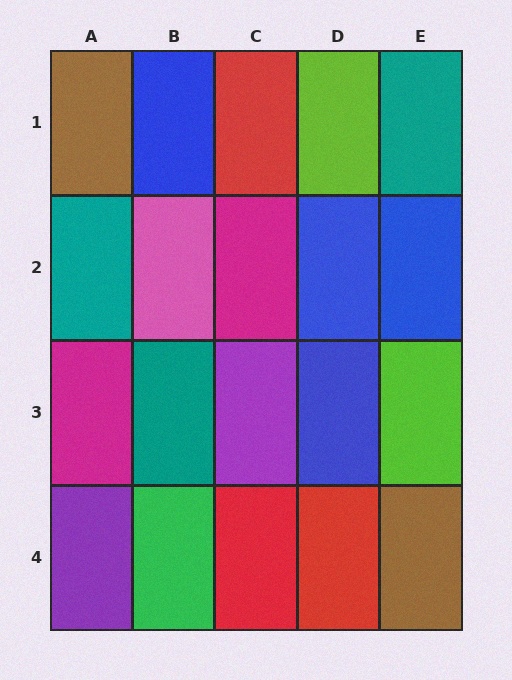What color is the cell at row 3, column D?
Blue.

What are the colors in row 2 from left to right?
Teal, pink, magenta, blue, blue.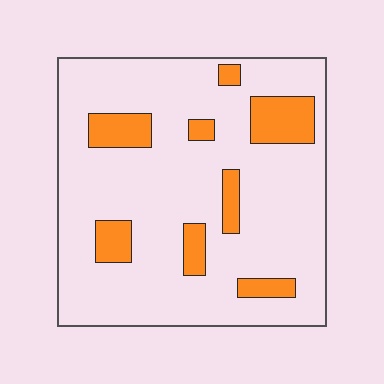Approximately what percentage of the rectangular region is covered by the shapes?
Approximately 15%.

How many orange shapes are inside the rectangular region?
8.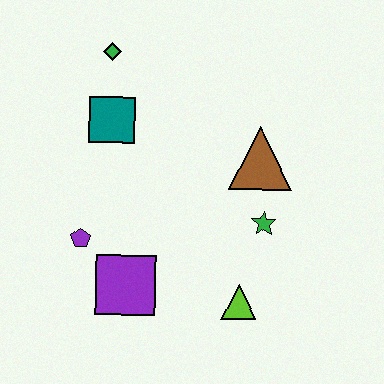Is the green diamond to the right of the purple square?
No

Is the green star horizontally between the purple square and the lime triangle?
No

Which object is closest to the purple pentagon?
The purple square is closest to the purple pentagon.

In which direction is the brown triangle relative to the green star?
The brown triangle is above the green star.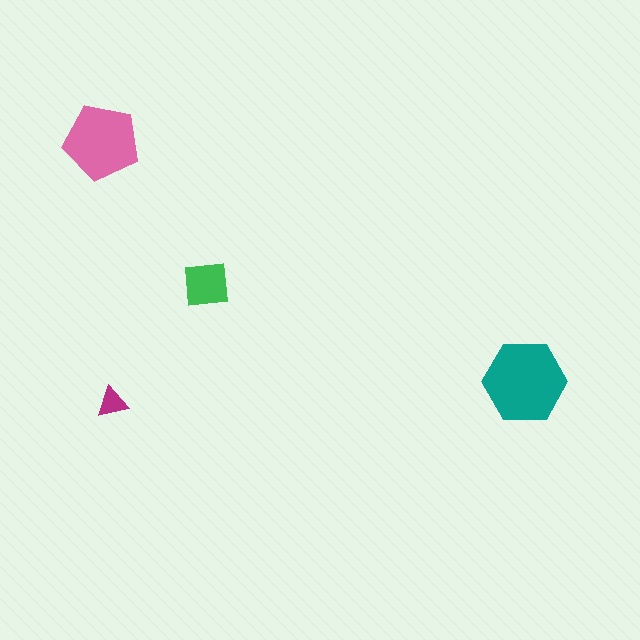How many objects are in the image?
There are 4 objects in the image.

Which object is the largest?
The teal hexagon.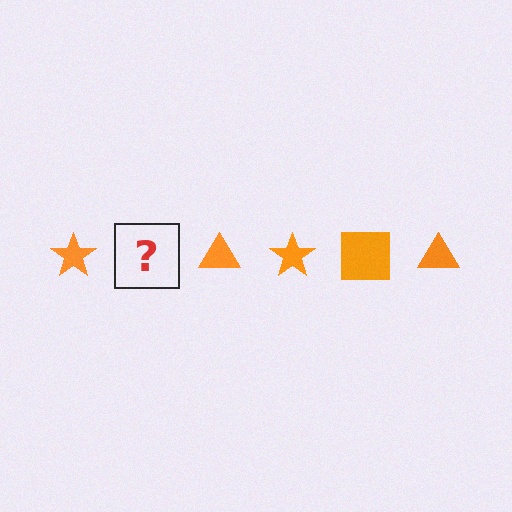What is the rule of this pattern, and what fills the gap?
The rule is that the pattern cycles through star, square, triangle shapes in orange. The gap should be filled with an orange square.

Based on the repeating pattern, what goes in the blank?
The blank should be an orange square.